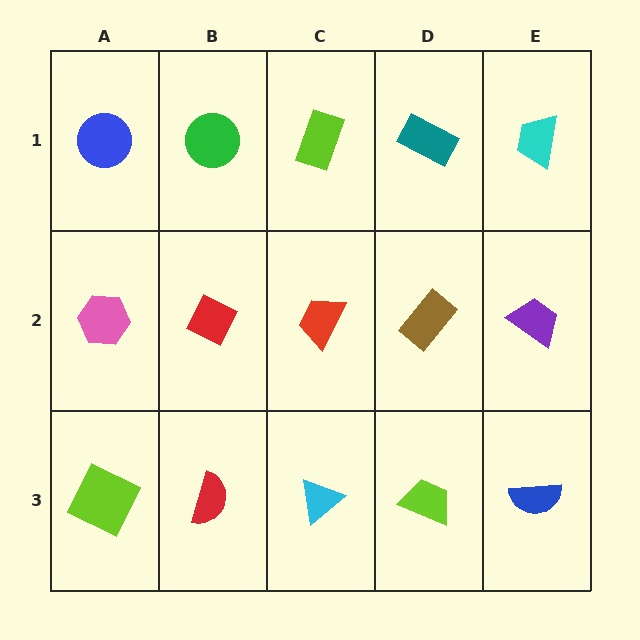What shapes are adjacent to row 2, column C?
A lime rectangle (row 1, column C), a cyan triangle (row 3, column C), a red diamond (row 2, column B), a brown rectangle (row 2, column D).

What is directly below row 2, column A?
A lime square.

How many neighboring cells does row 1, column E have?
2.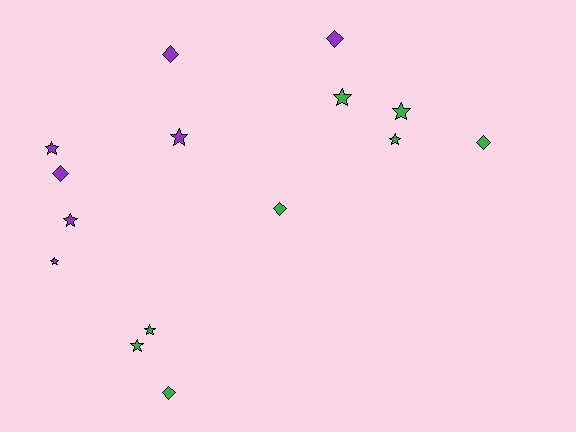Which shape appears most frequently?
Star, with 9 objects.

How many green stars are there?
There are 5 green stars.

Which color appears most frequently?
Green, with 8 objects.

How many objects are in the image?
There are 15 objects.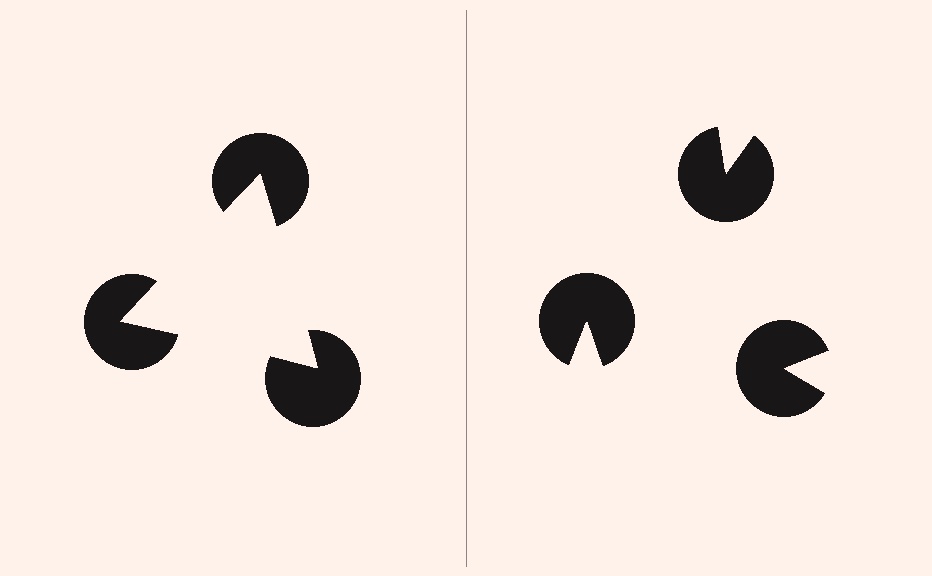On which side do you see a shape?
An illusory triangle appears on the left side. On the right side the wedge cuts are rotated, so no coherent shape forms.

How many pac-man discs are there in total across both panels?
6 — 3 on each side.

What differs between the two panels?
The pac-man discs are positioned identically on both sides; only the wedge orientations differ. On the left they align to a triangle; on the right they are misaligned.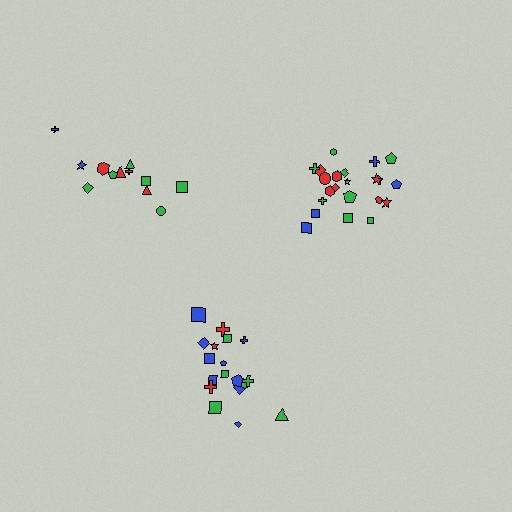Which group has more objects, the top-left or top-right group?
The top-right group.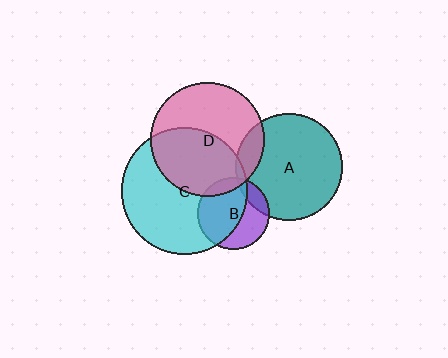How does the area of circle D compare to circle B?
Approximately 2.5 times.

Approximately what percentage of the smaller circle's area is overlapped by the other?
Approximately 15%.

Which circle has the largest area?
Circle C (cyan).